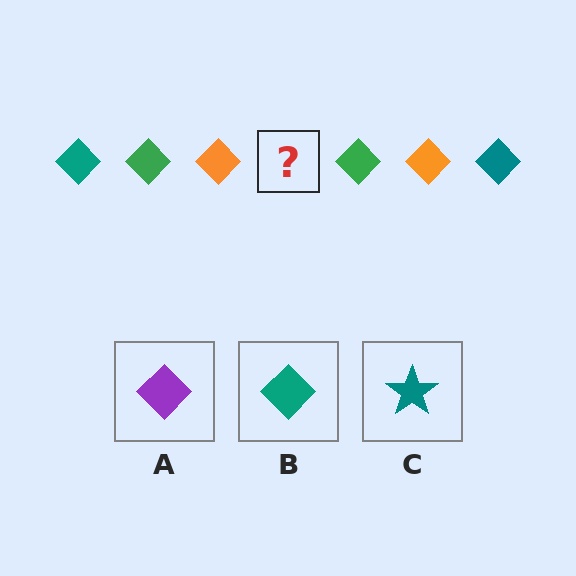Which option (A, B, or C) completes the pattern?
B.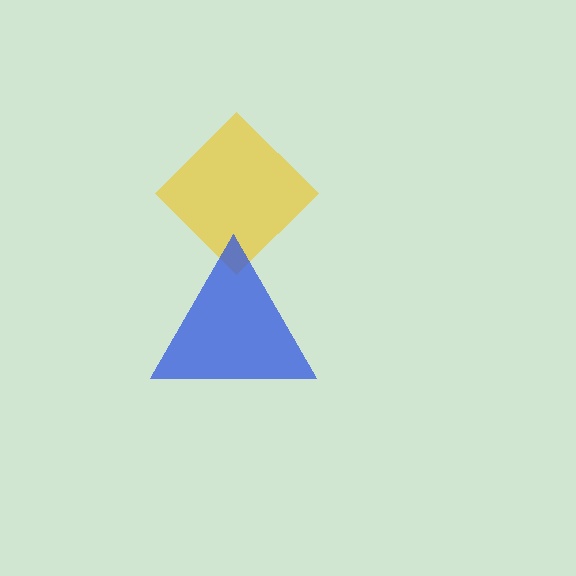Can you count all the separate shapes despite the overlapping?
Yes, there are 2 separate shapes.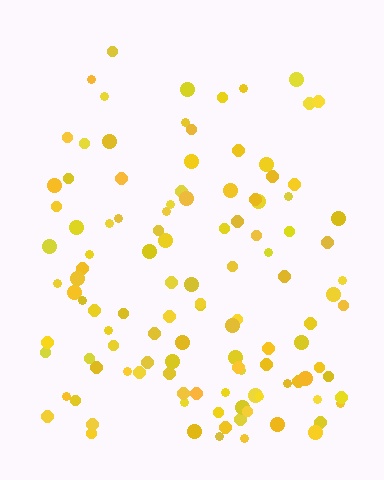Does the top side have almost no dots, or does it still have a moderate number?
Still a moderate number, just noticeably fewer than the bottom.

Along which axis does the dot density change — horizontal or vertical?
Vertical.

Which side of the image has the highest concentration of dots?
The bottom.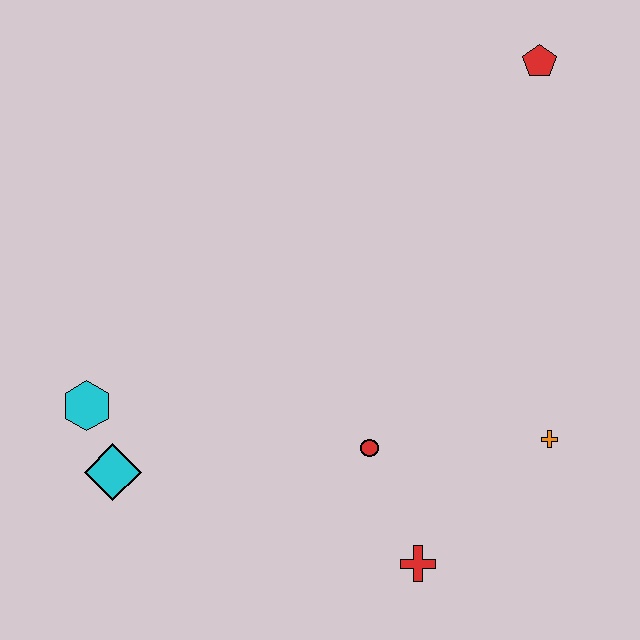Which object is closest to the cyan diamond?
The cyan hexagon is closest to the cyan diamond.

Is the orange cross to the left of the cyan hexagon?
No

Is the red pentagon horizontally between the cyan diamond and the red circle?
No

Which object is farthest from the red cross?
The red pentagon is farthest from the red cross.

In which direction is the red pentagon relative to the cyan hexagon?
The red pentagon is to the right of the cyan hexagon.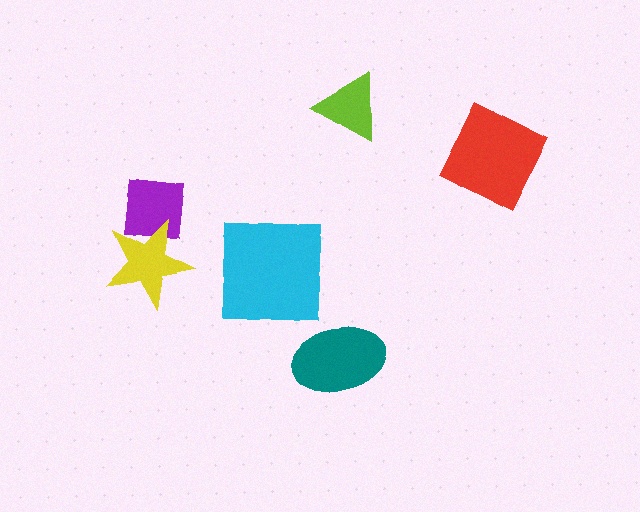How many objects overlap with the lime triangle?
0 objects overlap with the lime triangle.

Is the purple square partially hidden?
Yes, it is partially covered by another shape.